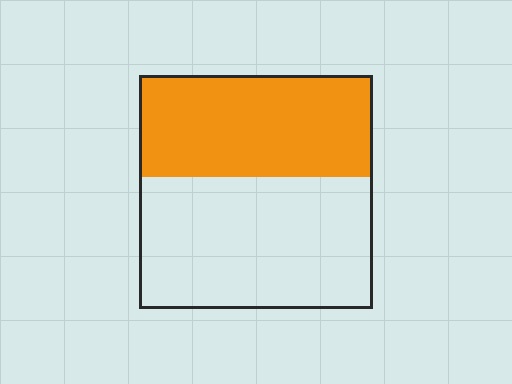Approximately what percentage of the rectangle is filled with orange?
Approximately 45%.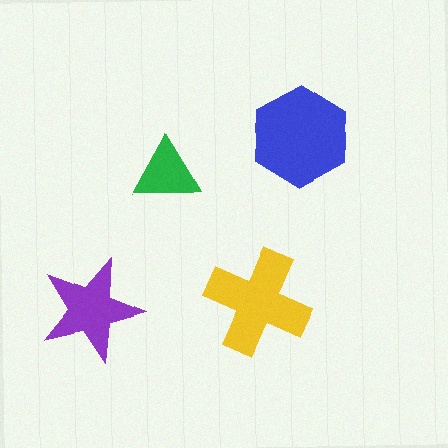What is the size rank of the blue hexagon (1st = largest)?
1st.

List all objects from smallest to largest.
The green triangle, the purple star, the yellow cross, the blue hexagon.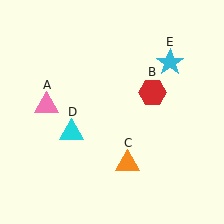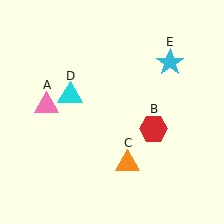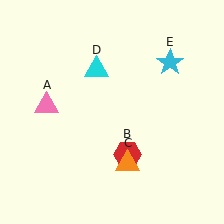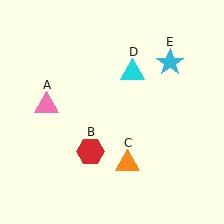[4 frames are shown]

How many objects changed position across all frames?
2 objects changed position: red hexagon (object B), cyan triangle (object D).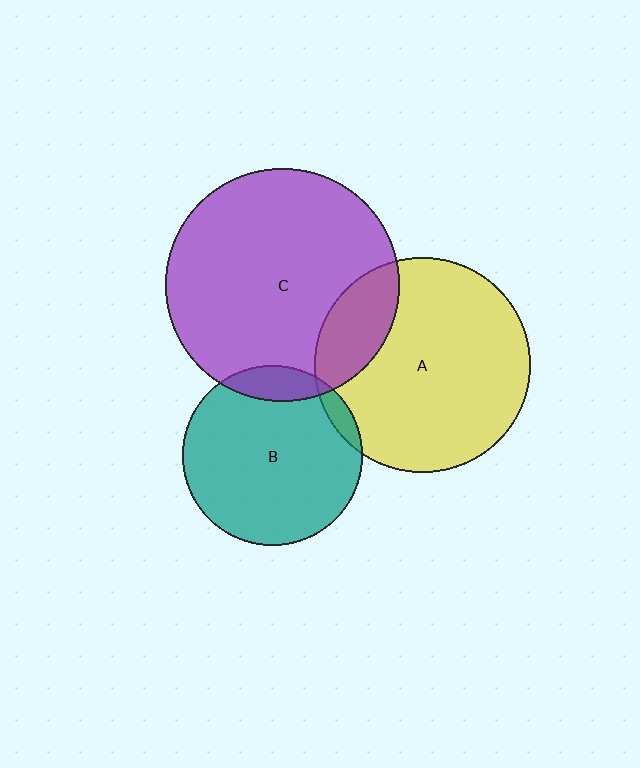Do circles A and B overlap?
Yes.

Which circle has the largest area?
Circle C (purple).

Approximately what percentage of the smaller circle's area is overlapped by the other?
Approximately 5%.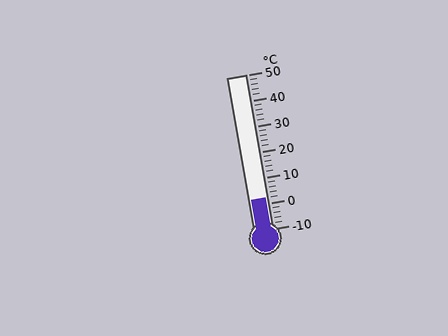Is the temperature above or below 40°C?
The temperature is below 40°C.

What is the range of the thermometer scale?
The thermometer scale ranges from -10°C to 50°C.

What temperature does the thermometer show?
The thermometer shows approximately 2°C.